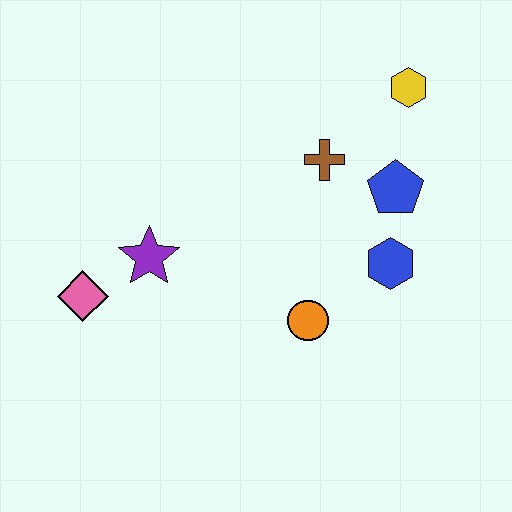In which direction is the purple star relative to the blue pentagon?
The purple star is to the left of the blue pentagon.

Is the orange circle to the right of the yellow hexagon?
No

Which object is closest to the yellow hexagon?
The blue pentagon is closest to the yellow hexagon.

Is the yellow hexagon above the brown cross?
Yes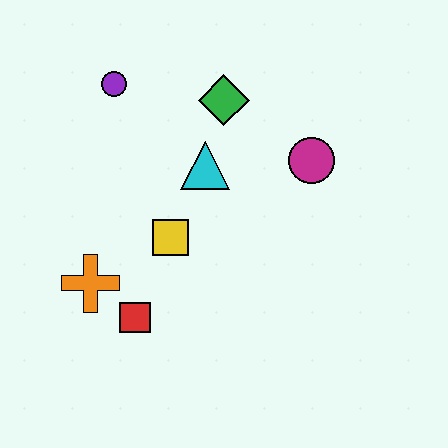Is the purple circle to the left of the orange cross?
No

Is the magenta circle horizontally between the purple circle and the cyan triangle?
No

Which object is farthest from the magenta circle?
The orange cross is farthest from the magenta circle.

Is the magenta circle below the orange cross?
No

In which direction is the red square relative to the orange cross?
The red square is to the right of the orange cross.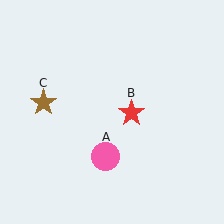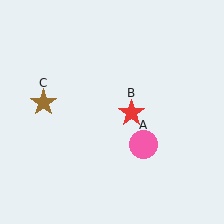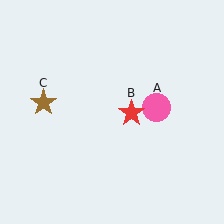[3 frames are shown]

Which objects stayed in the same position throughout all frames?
Red star (object B) and brown star (object C) remained stationary.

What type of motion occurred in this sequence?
The pink circle (object A) rotated counterclockwise around the center of the scene.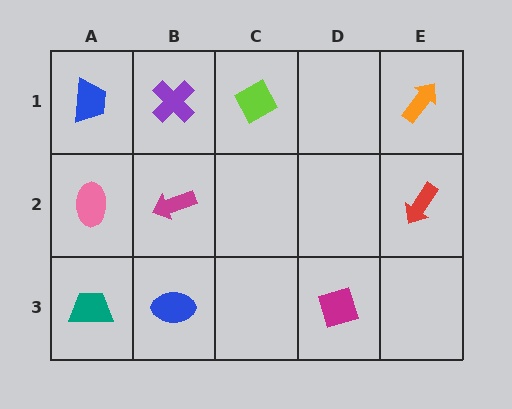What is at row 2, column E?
A red arrow.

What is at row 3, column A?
A teal trapezoid.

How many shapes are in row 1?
4 shapes.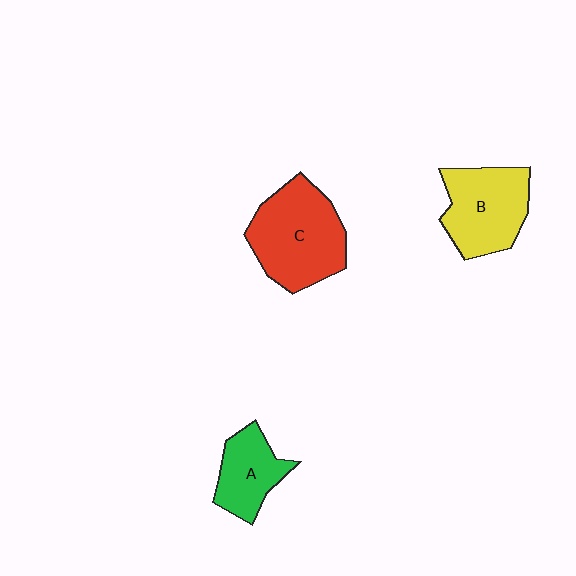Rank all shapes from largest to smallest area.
From largest to smallest: C (red), B (yellow), A (green).